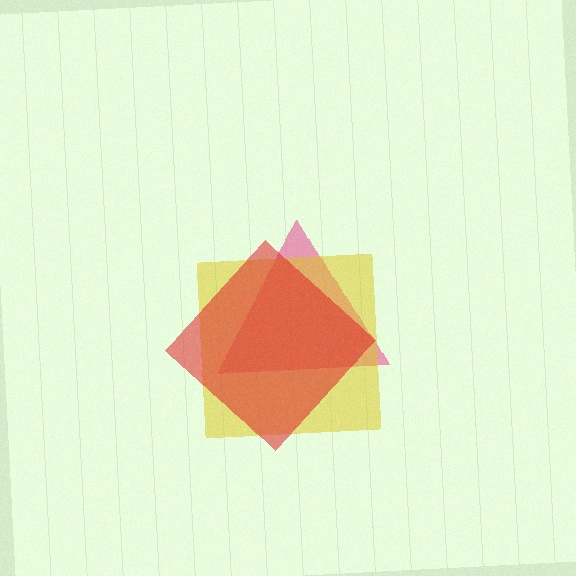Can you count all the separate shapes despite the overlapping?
Yes, there are 3 separate shapes.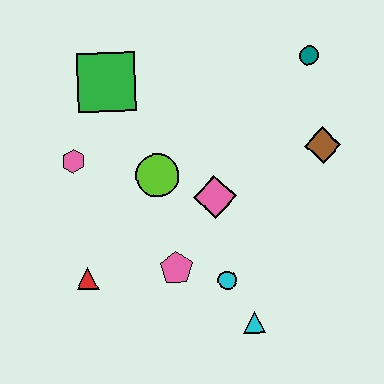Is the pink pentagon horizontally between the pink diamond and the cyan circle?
No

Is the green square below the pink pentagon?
No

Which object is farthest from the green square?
The cyan triangle is farthest from the green square.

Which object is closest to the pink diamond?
The lime circle is closest to the pink diamond.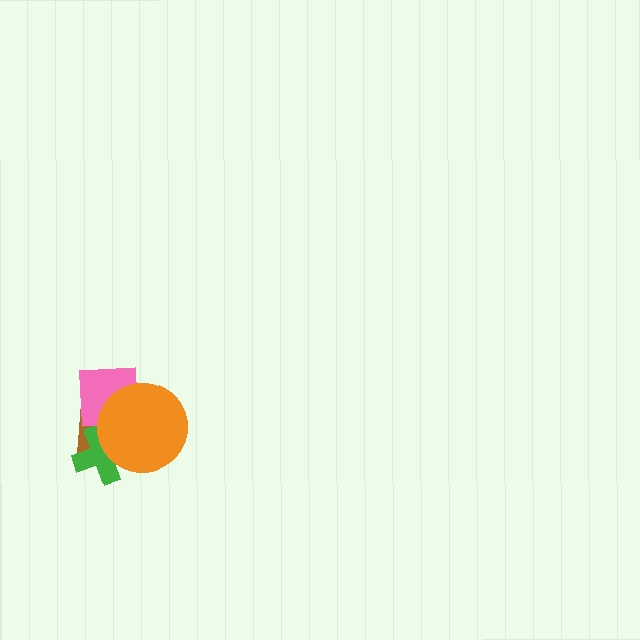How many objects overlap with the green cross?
3 objects overlap with the green cross.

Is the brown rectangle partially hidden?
Yes, it is partially covered by another shape.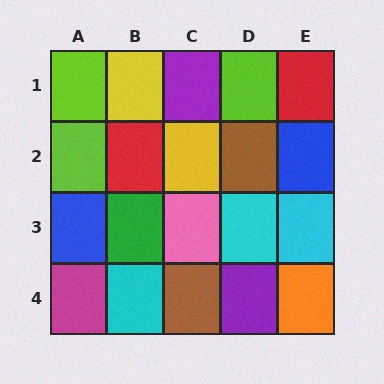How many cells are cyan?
3 cells are cyan.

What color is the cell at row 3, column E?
Cyan.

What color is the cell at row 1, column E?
Red.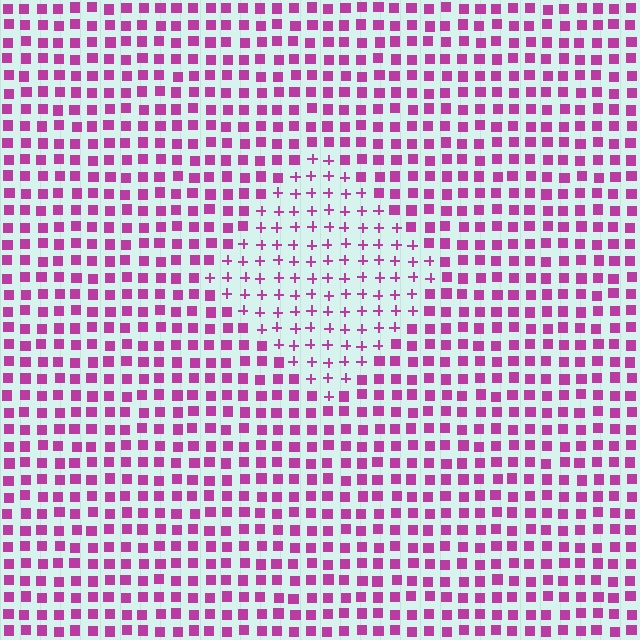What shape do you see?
I see a diamond.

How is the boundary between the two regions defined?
The boundary is defined by a change in element shape: plus signs inside vs. squares outside. All elements share the same color and spacing.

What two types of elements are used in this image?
The image uses plus signs inside the diamond region and squares outside it.